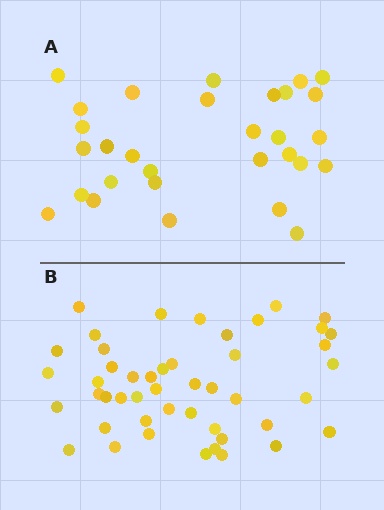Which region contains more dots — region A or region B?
Region B (the bottom region) has more dots.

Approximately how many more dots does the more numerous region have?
Region B has approximately 15 more dots than region A.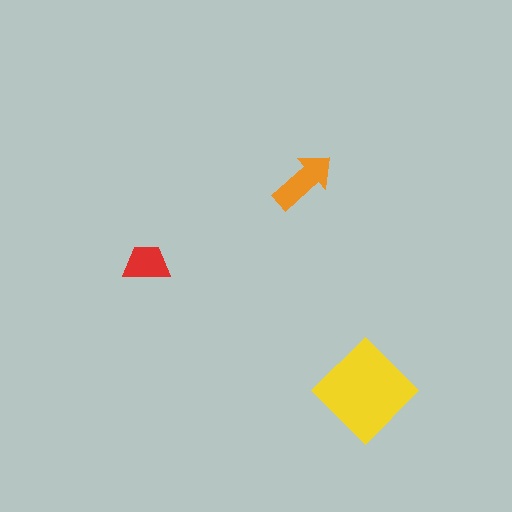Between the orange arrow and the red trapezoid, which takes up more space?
The orange arrow.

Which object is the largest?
The yellow diamond.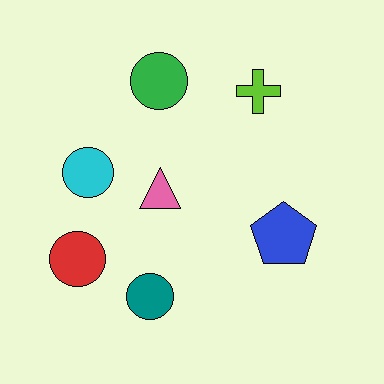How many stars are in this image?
There are no stars.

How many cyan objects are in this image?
There is 1 cyan object.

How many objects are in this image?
There are 7 objects.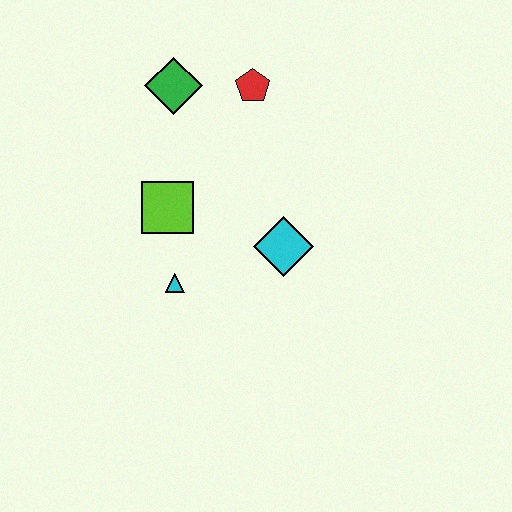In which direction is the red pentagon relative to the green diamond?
The red pentagon is to the right of the green diamond.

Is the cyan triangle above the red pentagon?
No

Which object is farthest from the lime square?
The red pentagon is farthest from the lime square.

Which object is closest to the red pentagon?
The green diamond is closest to the red pentagon.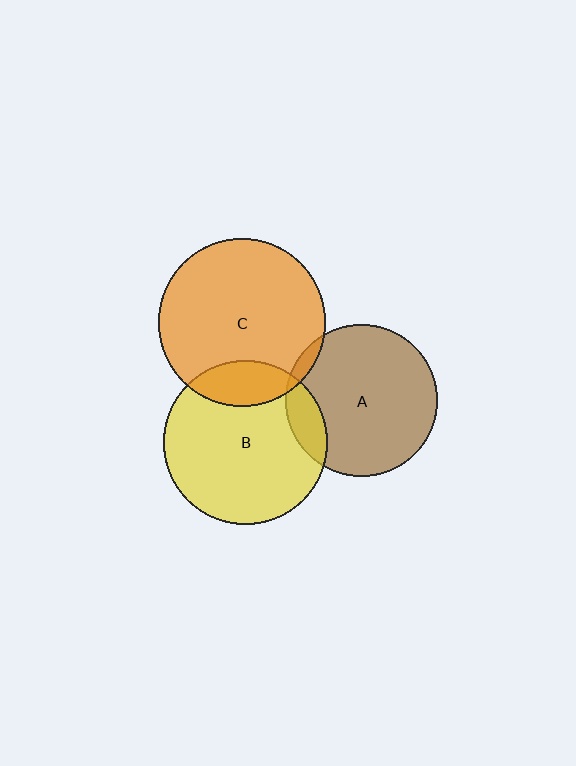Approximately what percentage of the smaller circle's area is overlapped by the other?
Approximately 5%.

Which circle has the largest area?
Circle C (orange).